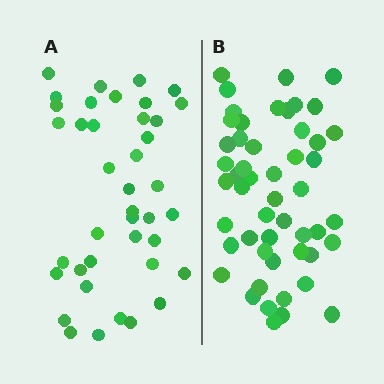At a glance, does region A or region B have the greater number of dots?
Region B (the right region) has more dots.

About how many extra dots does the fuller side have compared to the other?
Region B has roughly 12 or so more dots than region A.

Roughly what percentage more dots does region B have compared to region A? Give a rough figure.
About 30% more.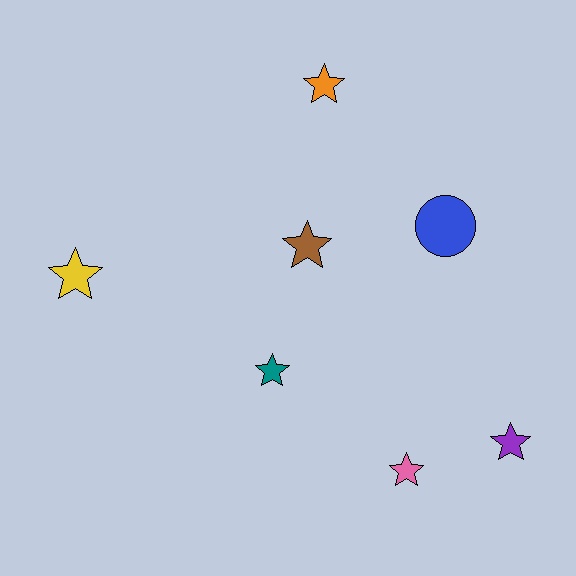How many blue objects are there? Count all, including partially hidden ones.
There is 1 blue object.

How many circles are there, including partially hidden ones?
There is 1 circle.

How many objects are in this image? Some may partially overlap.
There are 7 objects.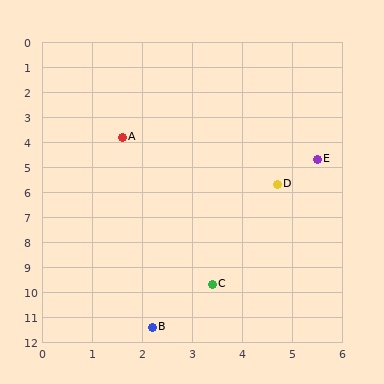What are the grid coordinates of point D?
Point D is at approximately (4.7, 5.7).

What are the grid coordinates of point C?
Point C is at approximately (3.4, 9.7).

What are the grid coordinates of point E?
Point E is at approximately (5.5, 4.7).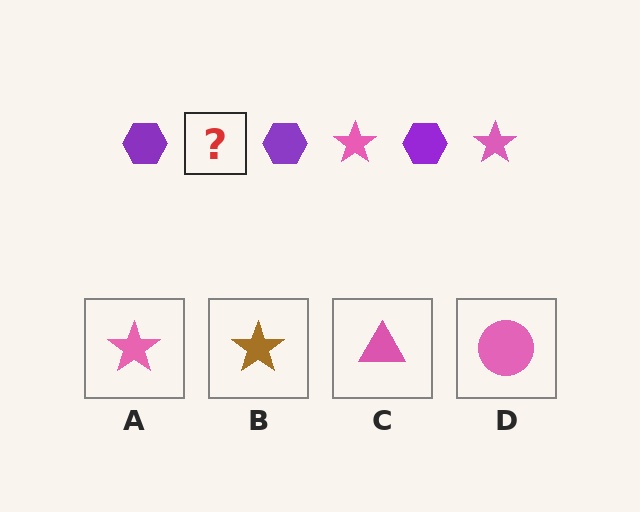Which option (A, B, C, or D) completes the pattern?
A.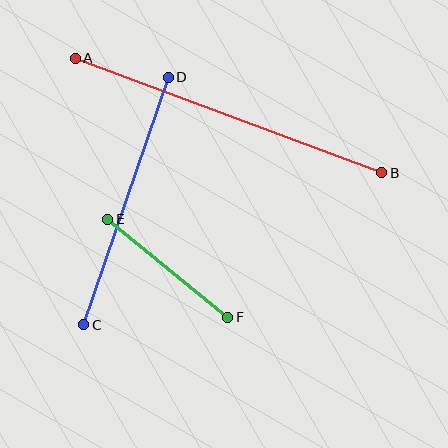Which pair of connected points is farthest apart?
Points A and B are farthest apart.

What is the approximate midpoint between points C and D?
The midpoint is at approximately (126, 201) pixels.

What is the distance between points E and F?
The distance is approximately 155 pixels.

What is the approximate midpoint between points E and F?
The midpoint is at approximately (168, 268) pixels.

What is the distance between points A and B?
The distance is approximately 327 pixels.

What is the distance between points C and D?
The distance is approximately 262 pixels.